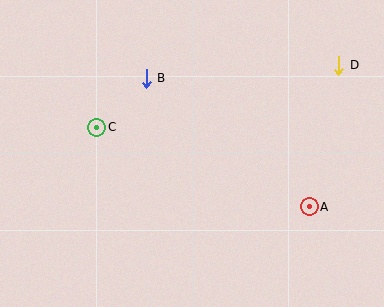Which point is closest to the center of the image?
Point B at (146, 78) is closest to the center.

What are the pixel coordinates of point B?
Point B is at (146, 78).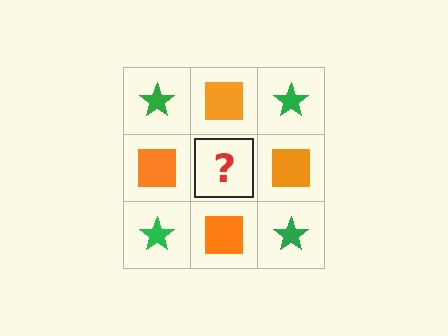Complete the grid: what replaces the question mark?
The question mark should be replaced with a green star.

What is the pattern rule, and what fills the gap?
The rule is that it alternates green star and orange square in a checkerboard pattern. The gap should be filled with a green star.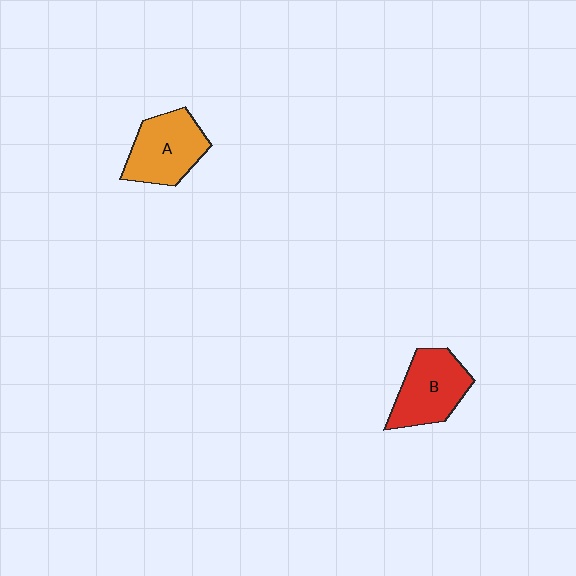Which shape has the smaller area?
Shape B (red).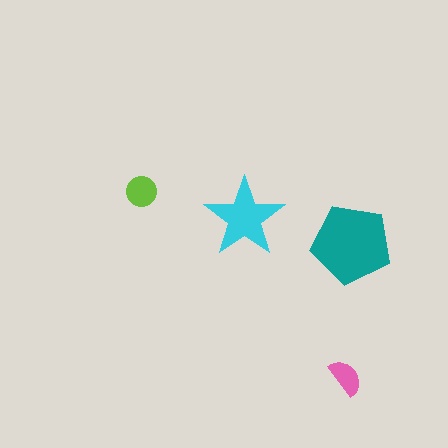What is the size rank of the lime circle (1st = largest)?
3rd.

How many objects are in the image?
There are 4 objects in the image.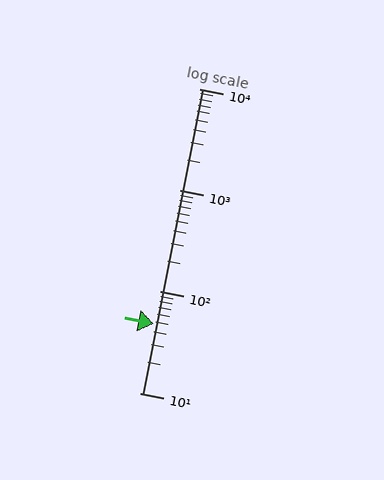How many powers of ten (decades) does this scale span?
The scale spans 3 decades, from 10 to 10000.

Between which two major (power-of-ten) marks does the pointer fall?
The pointer is between 10 and 100.